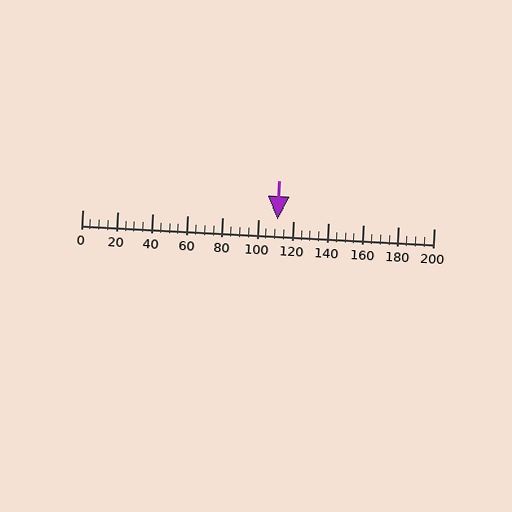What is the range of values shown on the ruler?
The ruler shows values from 0 to 200.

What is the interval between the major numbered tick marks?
The major tick marks are spaced 20 units apart.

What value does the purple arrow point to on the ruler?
The purple arrow points to approximately 111.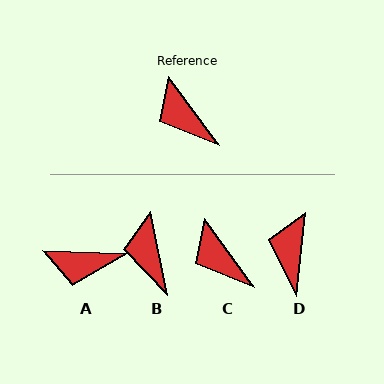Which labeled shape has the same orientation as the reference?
C.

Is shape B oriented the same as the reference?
No, it is off by about 25 degrees.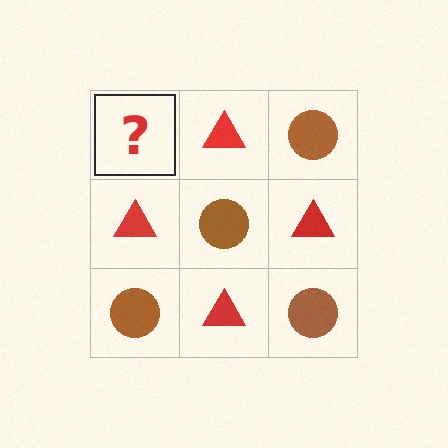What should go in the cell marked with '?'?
The missing cell should contain a brown circle.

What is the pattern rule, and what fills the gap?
The rule is that it alternates brown circle and red triangle in a checkerboard pattern. The gap should be filled with a brown circle.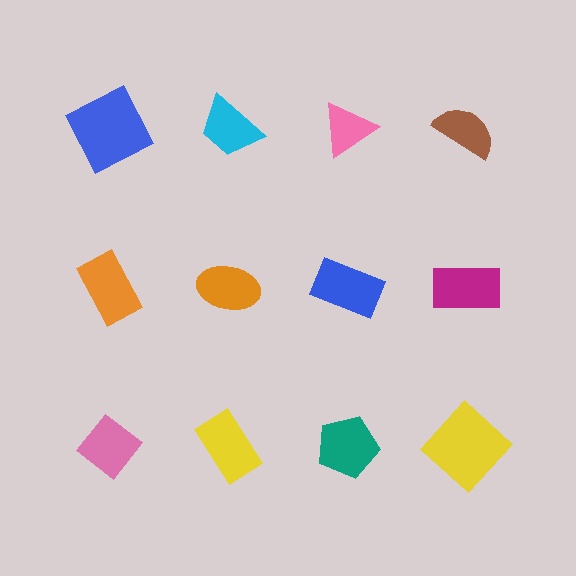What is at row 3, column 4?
A yellow diamond.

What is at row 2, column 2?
An orange ellipse.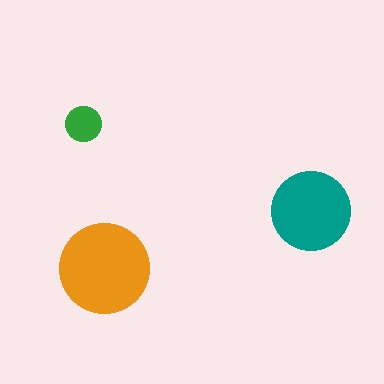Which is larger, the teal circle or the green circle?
The teal one.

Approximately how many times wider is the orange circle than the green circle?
About 2.5 times wider.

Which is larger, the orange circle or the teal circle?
The orange one.